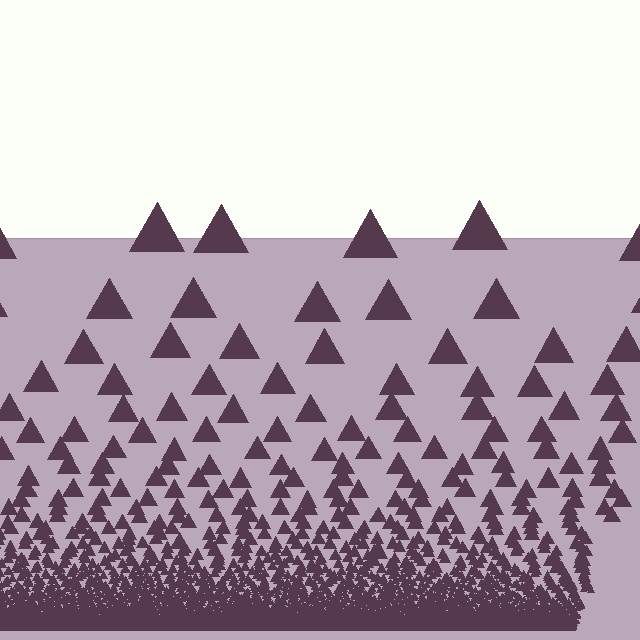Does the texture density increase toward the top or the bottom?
Density increases toward the bottom.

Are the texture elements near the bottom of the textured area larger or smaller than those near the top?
Smaller. The gradient is inverted — elements near the bottom are smaller and denser.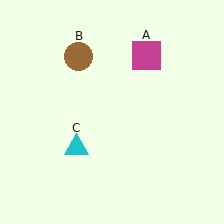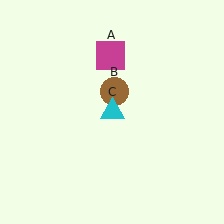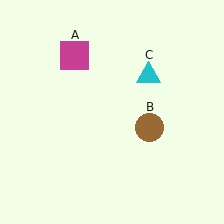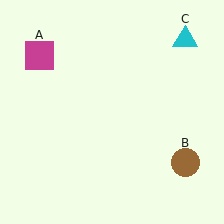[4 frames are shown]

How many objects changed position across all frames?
3 objects changed position: magenta square (object A), brown circle (object B), cyan triangle (object C).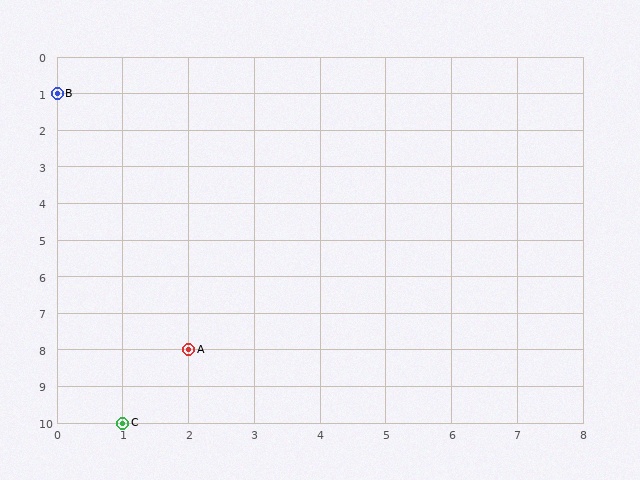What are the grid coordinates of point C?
Point C is at grid coordinates (1, 10).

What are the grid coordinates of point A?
Point A is at grid coordinates (2, 8).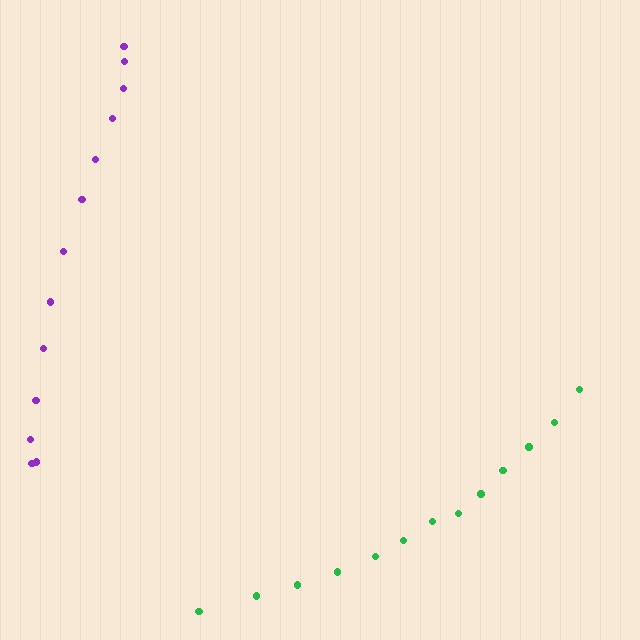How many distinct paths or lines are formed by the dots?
There are 2 distinct paths.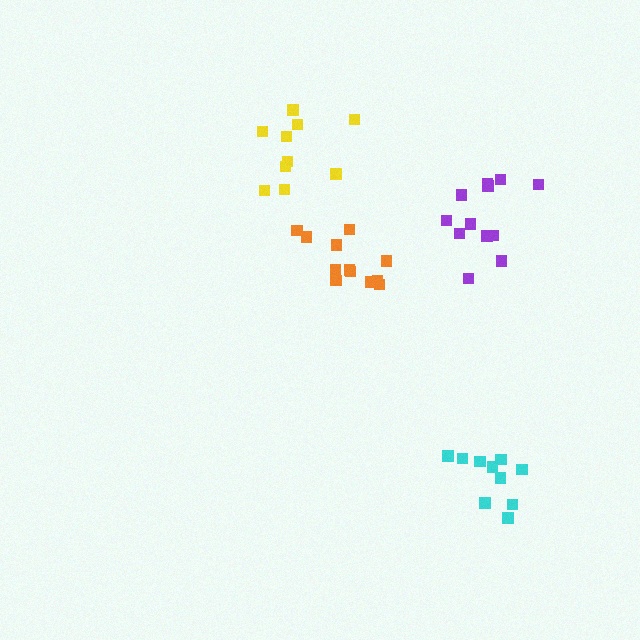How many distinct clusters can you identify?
There are 4 distinct clusters.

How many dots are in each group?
Group 1: 10 dots, Group 2: 12 dots, Group 3: 12 dots, Group 4: 10 dots (44 total).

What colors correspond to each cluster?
The clusters are colored: yellow, orange, purple, cyan.